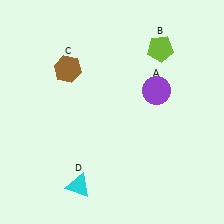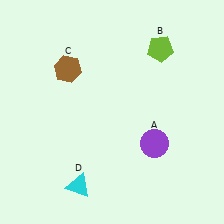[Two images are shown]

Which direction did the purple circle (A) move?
The purple circle (A) moved down.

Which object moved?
The purple circle (A) moved down.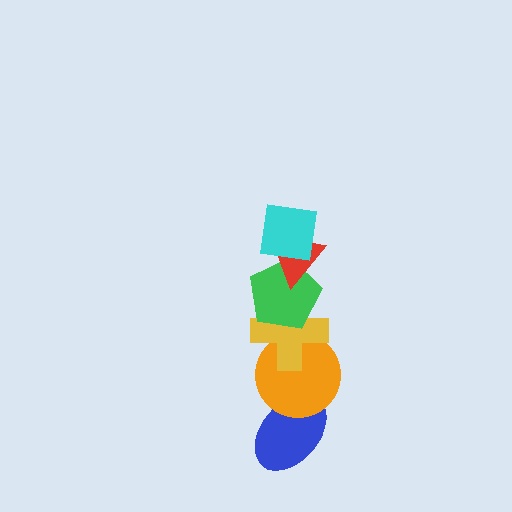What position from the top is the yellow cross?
The yellow cross is 4th from the top.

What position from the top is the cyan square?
The cyan square is 1st from the top.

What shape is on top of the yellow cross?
The green pentagon is on top of the yellow cross.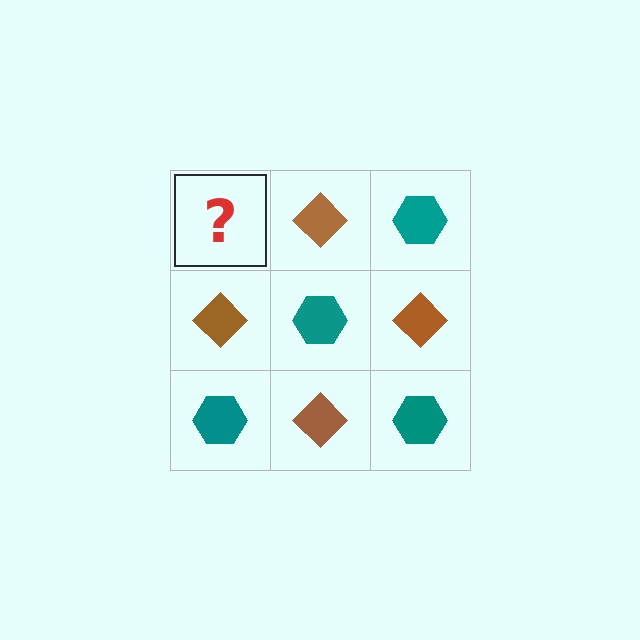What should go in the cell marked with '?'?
The missing cell should contain a teal hexagon.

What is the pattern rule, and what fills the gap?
The rule is that it alternates teal hexagon and brown diamond in a checkerboard pattern. The gap should be filled with a teal hexagon.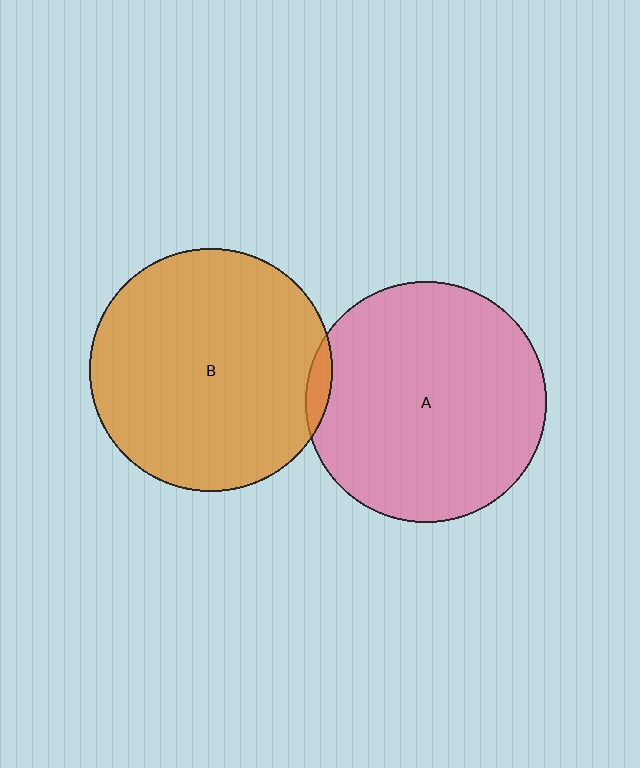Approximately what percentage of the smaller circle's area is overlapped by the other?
Approximately 5%.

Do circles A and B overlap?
Yes.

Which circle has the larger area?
Circle B (orange).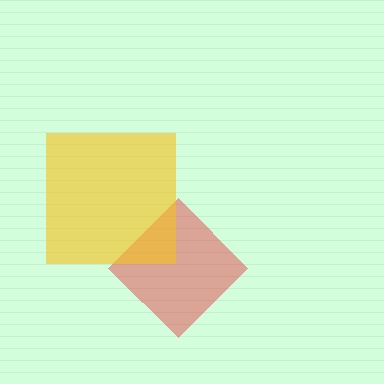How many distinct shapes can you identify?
There are 2 distinct shapes: a red diamond, a yellow square.